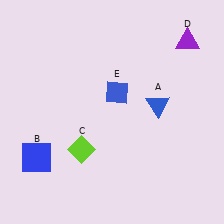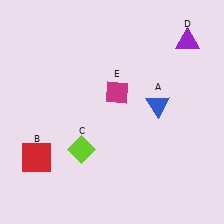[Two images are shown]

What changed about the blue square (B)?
In Image 1, B is blue. In Image 2, it changed to red.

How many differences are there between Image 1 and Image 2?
There are 2 differences between the two images.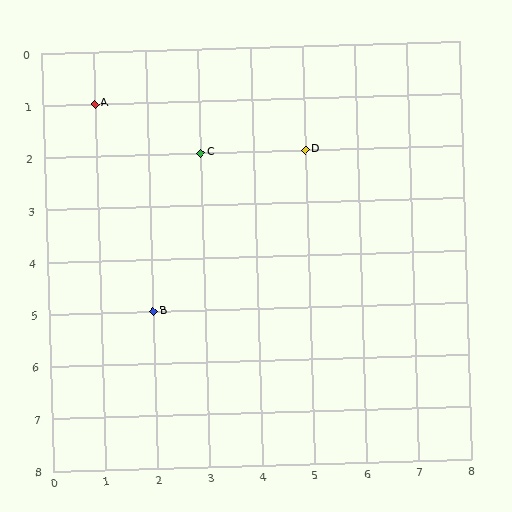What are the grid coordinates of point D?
Point D is at grid coordinates (5, 2).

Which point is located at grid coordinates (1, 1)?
Point A is at (1, 1).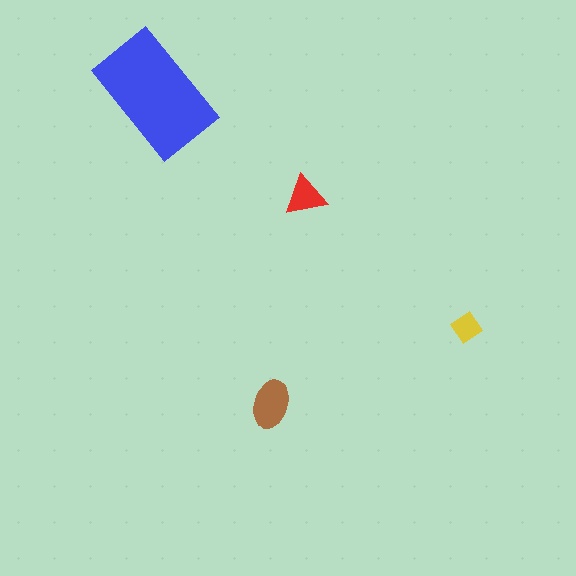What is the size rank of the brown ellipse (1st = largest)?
2nd.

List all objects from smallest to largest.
The yellow diamond, the red triangle, the brown ellipse, the blue rectangle.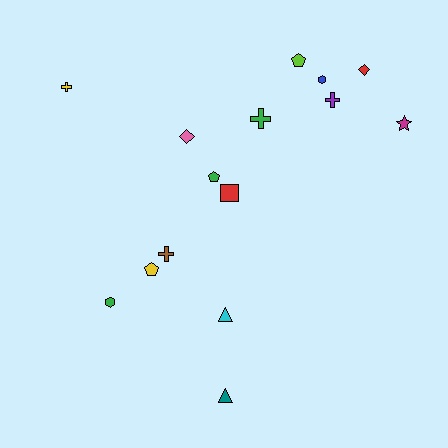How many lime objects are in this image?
There is 1 lime object.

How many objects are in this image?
There are 15 objects.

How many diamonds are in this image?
There are 2 diamonds.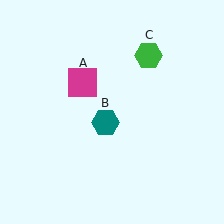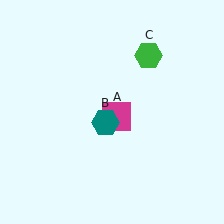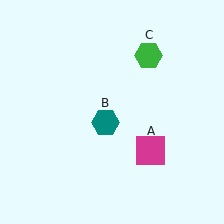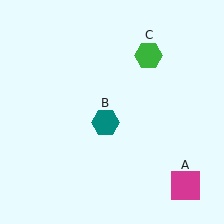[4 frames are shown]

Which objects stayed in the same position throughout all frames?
Teal hexagon (object B) and green hexagon (object C) remained stationary.